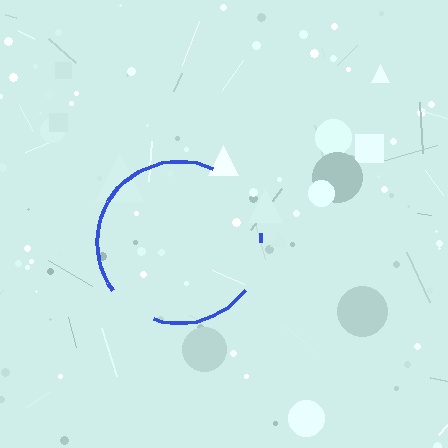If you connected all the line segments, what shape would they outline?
They would outline a circle.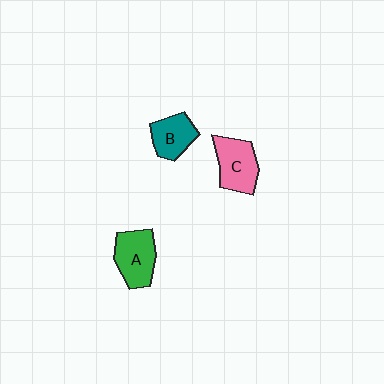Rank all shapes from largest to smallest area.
From largest to smallest: C (pink), A (green), B (teal).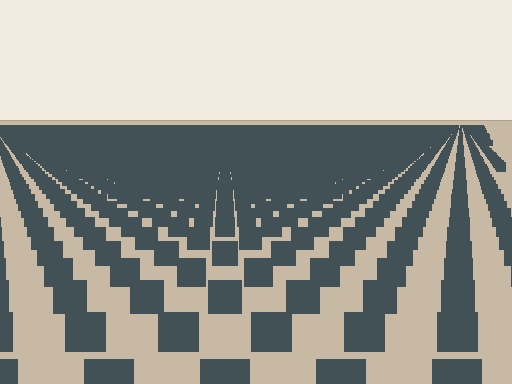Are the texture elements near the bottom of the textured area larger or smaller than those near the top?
Larger. Near the bottom, elements are closer to the viewer and appear at a bigger on-screen size.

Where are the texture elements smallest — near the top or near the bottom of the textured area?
Near the top.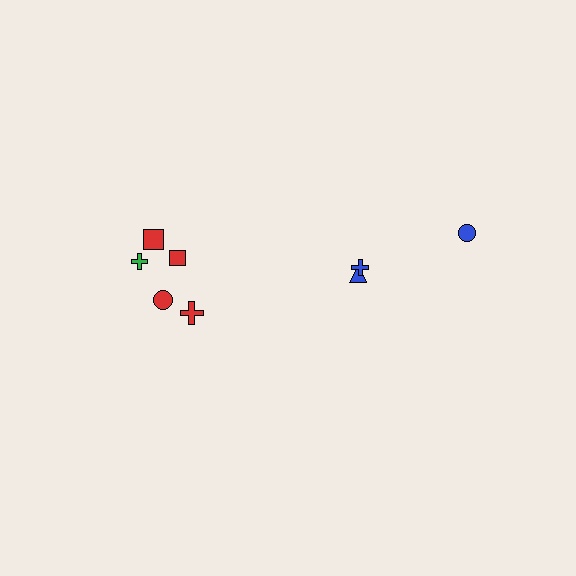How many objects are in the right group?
There are 3 objects.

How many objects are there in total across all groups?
There are 8 objects.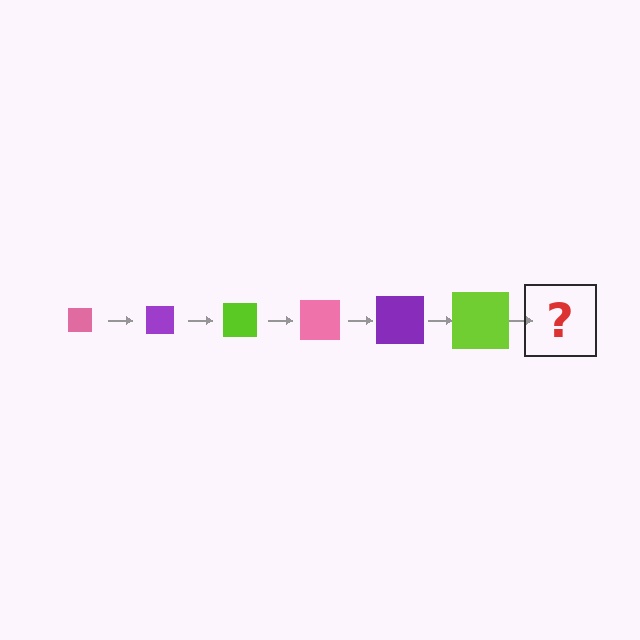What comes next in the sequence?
The next element should be a pink square, larger than the previous one.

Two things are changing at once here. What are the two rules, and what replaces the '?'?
The two rules are that the square grows larger each step and the color cycles through pink, purple, and lime. The '?' should be a pink square, larger than the previous one.